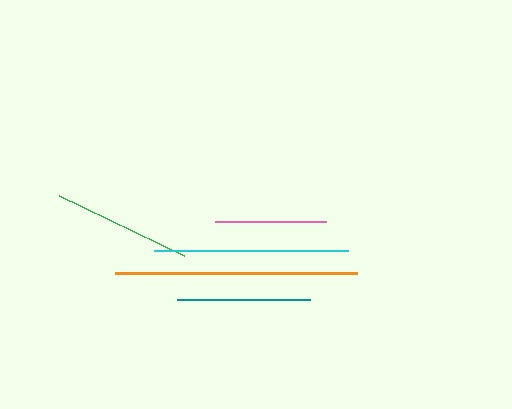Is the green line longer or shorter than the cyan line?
The cyan line is longer than the green line.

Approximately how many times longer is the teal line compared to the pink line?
The teal line is approximately 1.2 times the length of the pink line.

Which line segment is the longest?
The orange line is the longest at approximately 242 pixels.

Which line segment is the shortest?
The pink line is the shortest at approximately 111 pixels.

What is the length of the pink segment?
The pink segment is approximately 111 pixels long.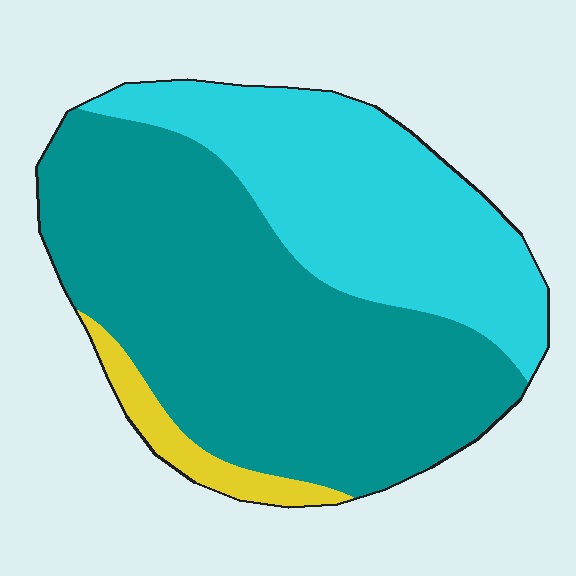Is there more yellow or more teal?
Teal.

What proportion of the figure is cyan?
Cyan covers about 35% of the figure.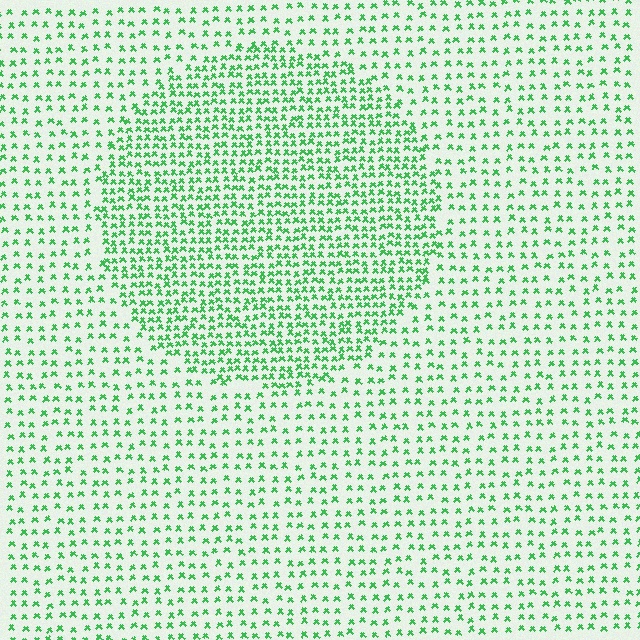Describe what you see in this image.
The image contains small green elements arranged at two different densities. A circle-shaped region is visible where the elements are more densely packed than the surrounding area.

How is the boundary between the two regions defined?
The boundary is defined by a change in element density (approximately 2.0x ratio). All elements are the same color, size, and shape.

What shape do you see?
I see a circle.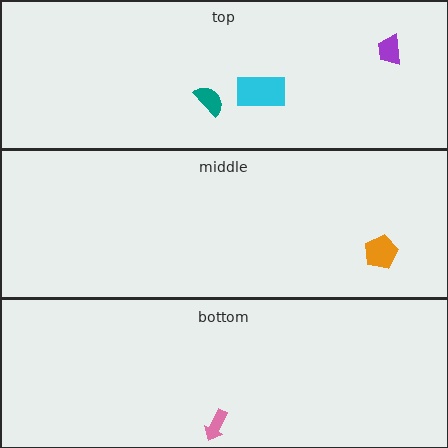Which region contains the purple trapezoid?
The top region.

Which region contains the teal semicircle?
The top region.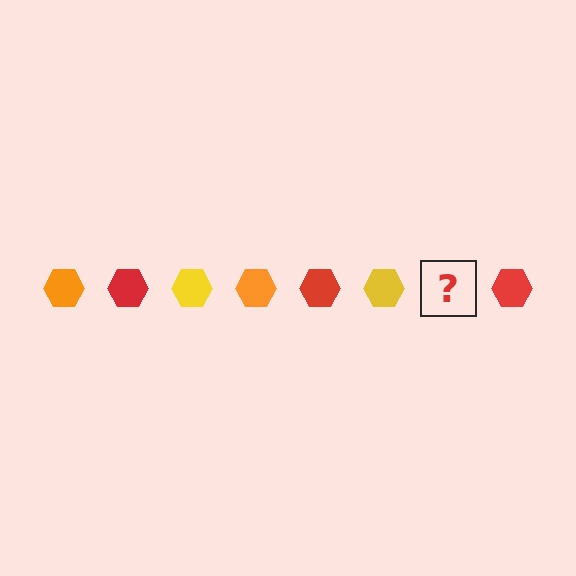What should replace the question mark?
The question mark should be replaced with an orange hexagon.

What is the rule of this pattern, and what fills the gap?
The rule is that the pattern cycles through orange, red, yellow hexagons. The gap should be filled with an orange hexagon.